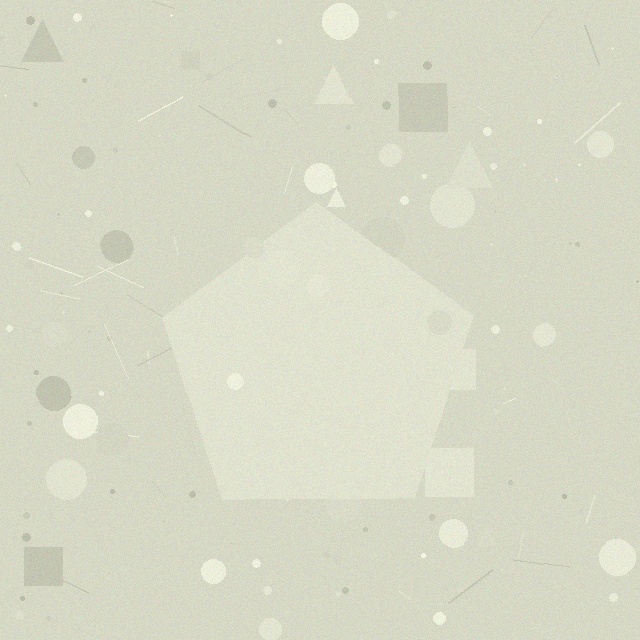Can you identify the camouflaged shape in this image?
The camouflaged shape is a pentagon.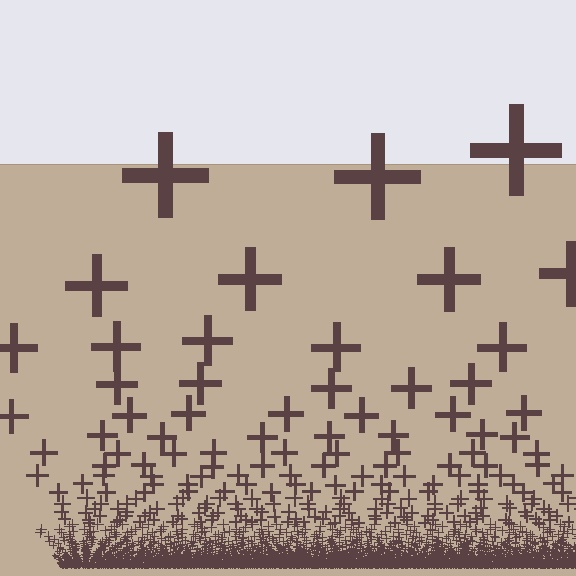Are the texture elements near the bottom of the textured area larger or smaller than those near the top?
Smaller. The gradient is inverted — elements near the bottom are smaller and denser.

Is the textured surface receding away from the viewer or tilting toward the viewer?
The surface appears to tilt toward the viewer. Texture elements get larger and sparser toward the top.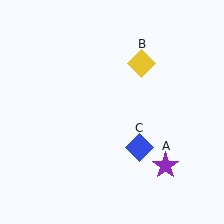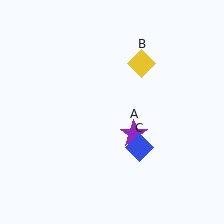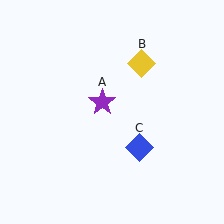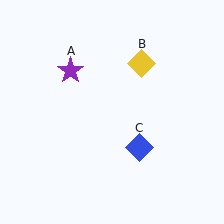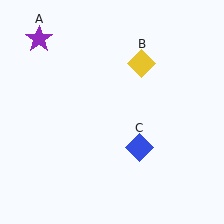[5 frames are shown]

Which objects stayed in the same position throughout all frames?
Yellow diamond (object B) and blue diamond (object C) remained stationary.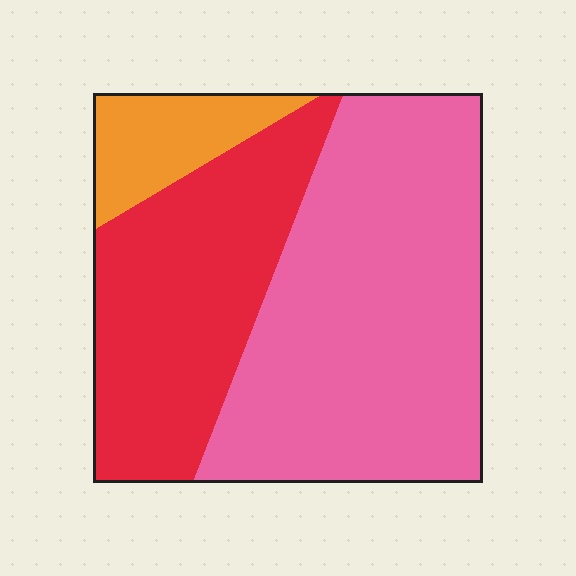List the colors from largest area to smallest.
From largest to smallest: pink, red, orange.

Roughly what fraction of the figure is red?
Red takes up between a quarter and a half of the figure.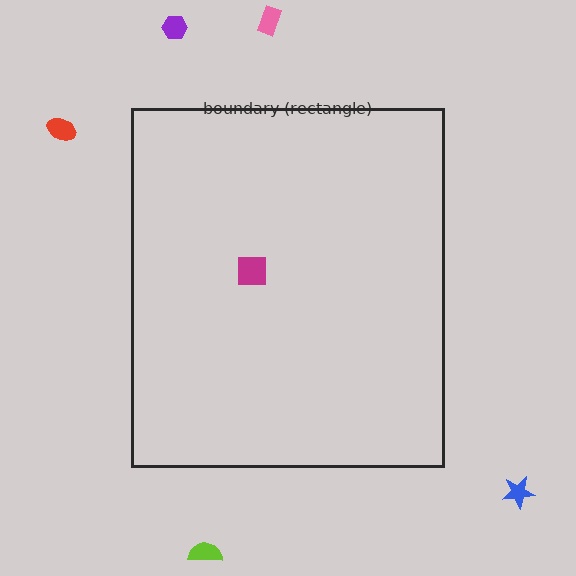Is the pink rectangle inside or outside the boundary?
Outside.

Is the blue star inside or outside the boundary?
Outside.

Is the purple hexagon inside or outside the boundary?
Outside.